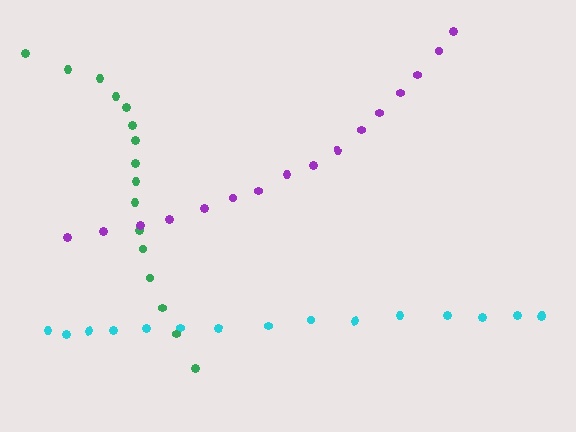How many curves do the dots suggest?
There are 3 distinct paths.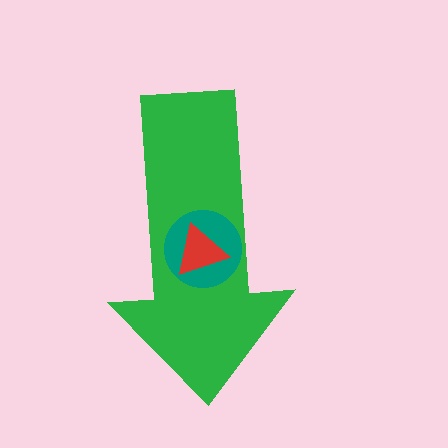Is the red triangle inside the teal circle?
Yes.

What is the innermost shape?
The red triangle.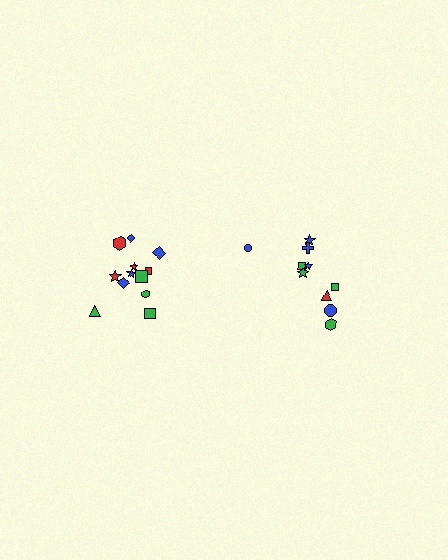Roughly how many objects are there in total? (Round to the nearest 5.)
Roughly 20 objects in total.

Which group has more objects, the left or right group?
The left group.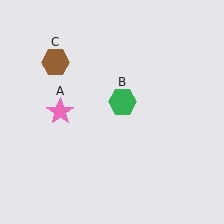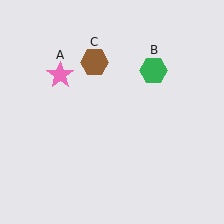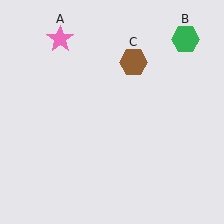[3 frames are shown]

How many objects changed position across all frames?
3 objects changed position: pink star (object A), green hexagon (object B), brown hexagon (object C).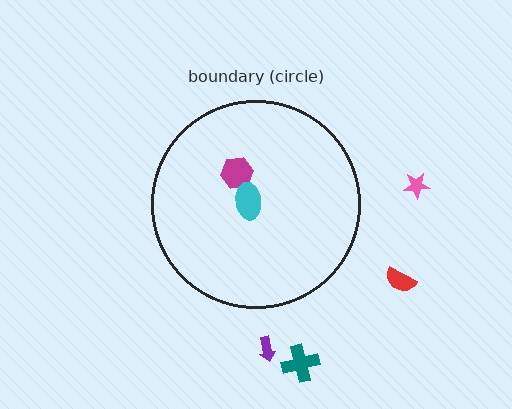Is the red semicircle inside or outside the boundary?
Outside.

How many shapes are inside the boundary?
2 inside, 4 outside.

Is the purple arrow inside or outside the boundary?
Outside.